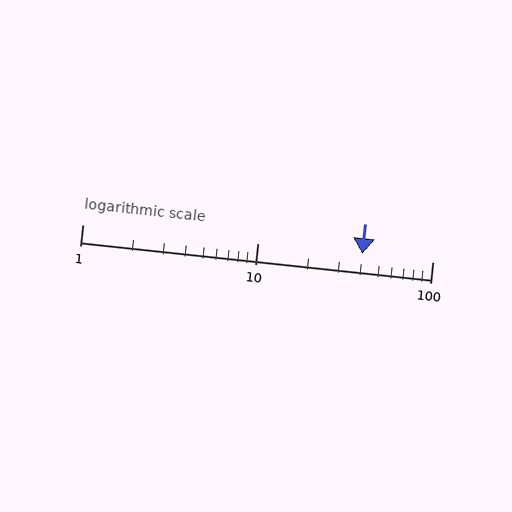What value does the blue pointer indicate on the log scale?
The pointer indicates approximately 40.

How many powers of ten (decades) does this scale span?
The scale spans 2 decades, from 1 to 100.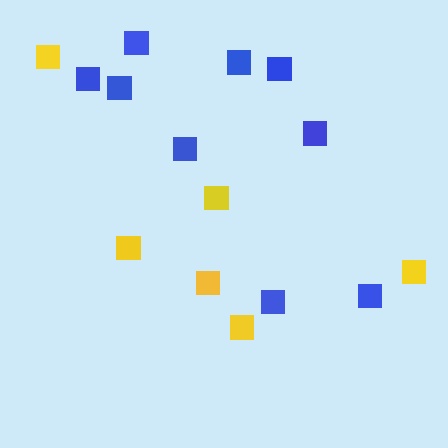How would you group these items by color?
There are 2 groups: one group of blue squares (9) and one group of yellow squares (6).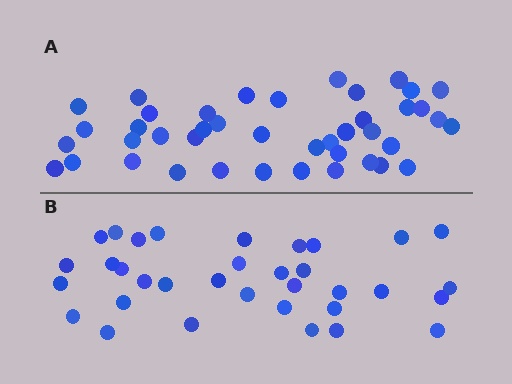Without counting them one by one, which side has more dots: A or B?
Region A (the top region) has more dots.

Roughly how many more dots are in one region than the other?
Region A has roughly 8 or so more dots than region B.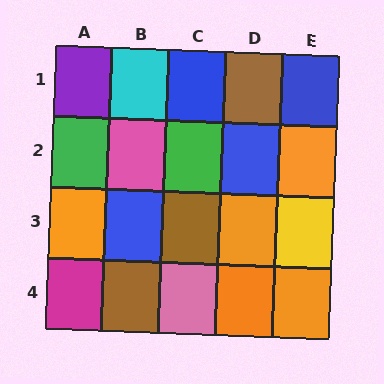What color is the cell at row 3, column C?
Brown.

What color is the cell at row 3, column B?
Blue.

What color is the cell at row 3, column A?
Orange.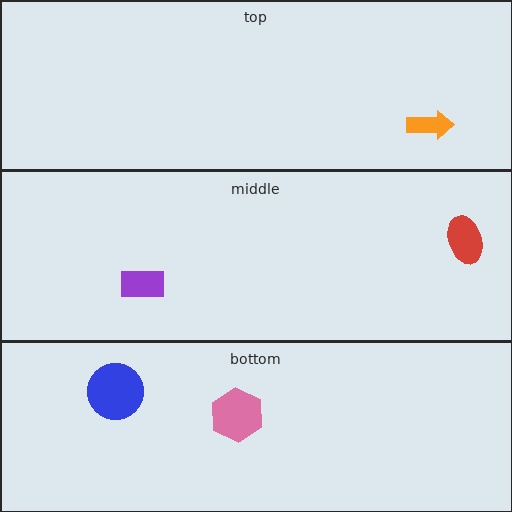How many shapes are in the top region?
1.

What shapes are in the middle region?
The purple rectangle, the red ellipse.